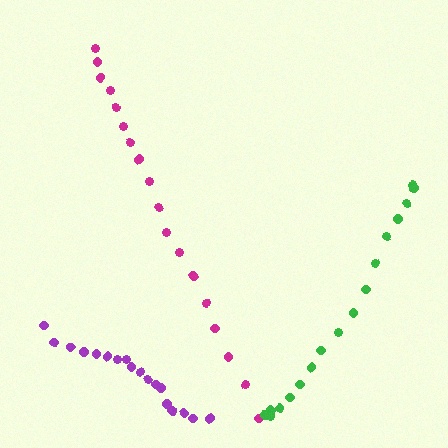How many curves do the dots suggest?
There are 3 distinct paths.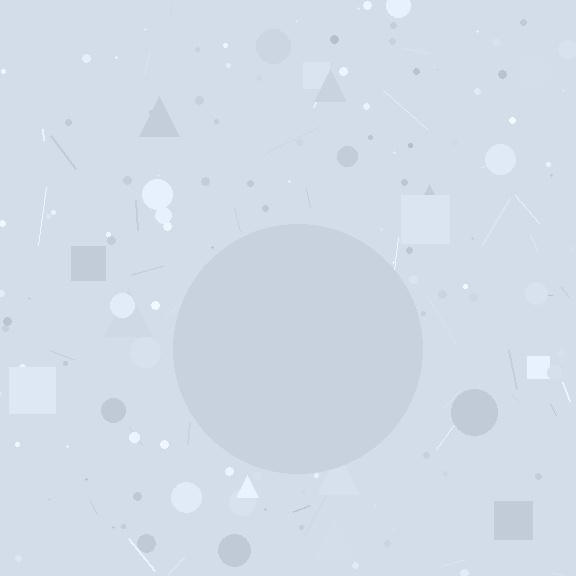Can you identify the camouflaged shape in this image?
The camouflaged shape is a circle.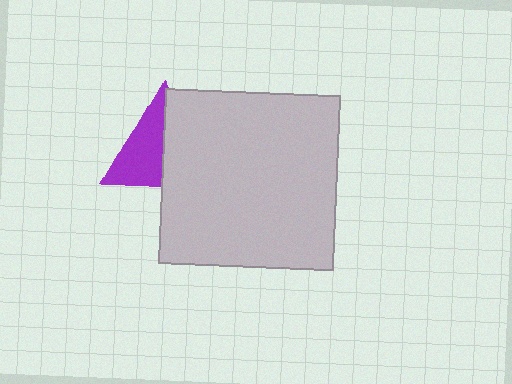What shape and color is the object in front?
The object in front is a light gray square.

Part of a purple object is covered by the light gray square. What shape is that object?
It is a triangle.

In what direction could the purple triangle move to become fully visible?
The purple triangle could move left. That would shift it out from behind the light gray square entirely.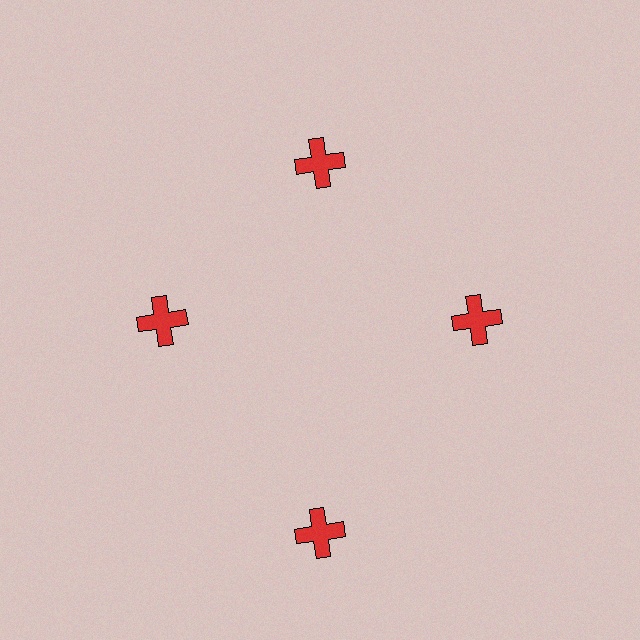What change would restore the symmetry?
The symmetry would be restored by moving it inward, back onto the ring so that all 4 crosses sit at equal angles and equal distance from the center.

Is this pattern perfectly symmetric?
No. The 4 red crosses are arranged in a ring, but one element near the 6 o'clock position is pushed outward from the center, breaking the 4-fold rotational symmetry.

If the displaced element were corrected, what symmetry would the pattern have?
It would have 4-fold rotational symmetry — the pattern would map onto itself every 90 degrees.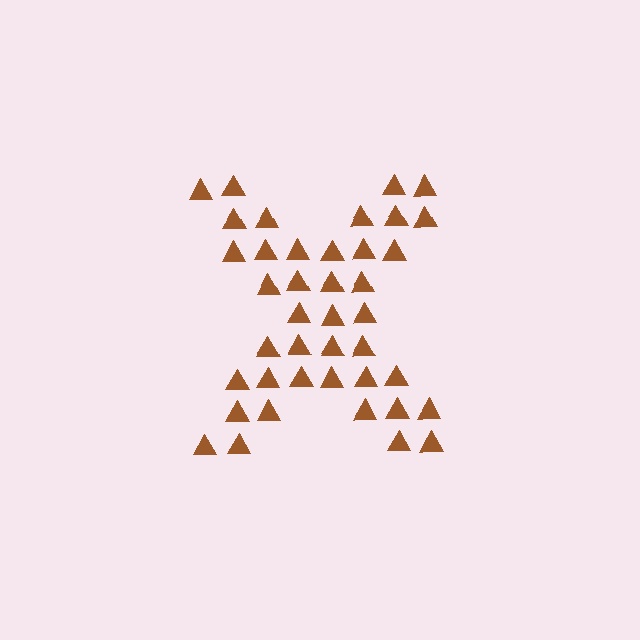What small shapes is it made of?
It is made of small triangles.